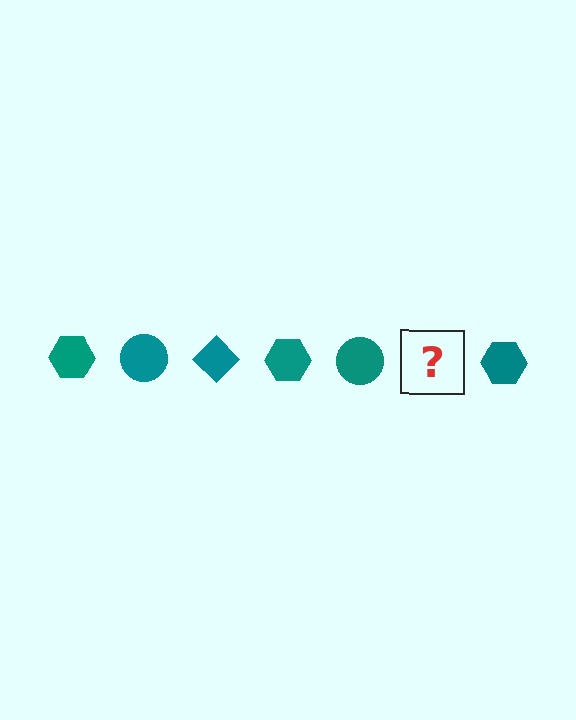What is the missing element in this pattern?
The missing element is a teal diamond.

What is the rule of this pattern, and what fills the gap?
The rule is that the pattern cycles through hexagon, circle, diamond shapes in teal. The gap should be filled with a teal diamond.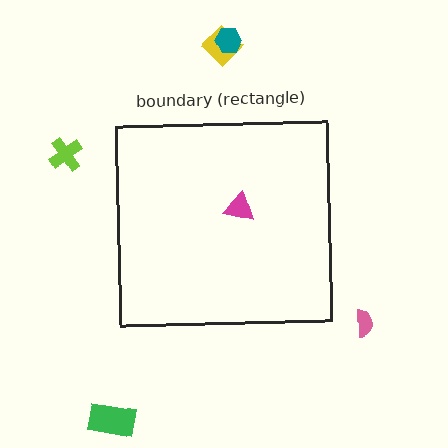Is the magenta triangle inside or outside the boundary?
Inside.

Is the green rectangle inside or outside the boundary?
Outside.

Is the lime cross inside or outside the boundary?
Outside.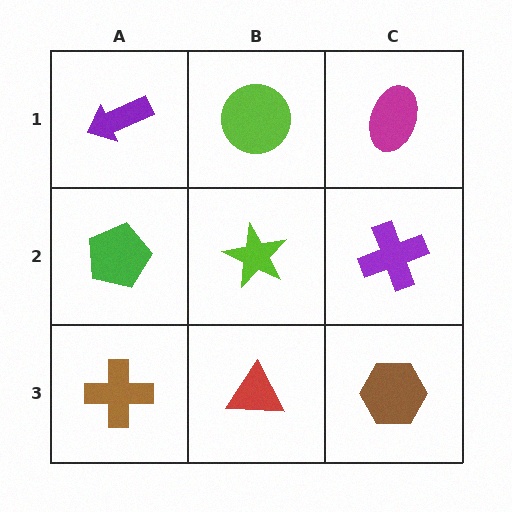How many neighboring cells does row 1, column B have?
3.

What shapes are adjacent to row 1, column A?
A green pentagon (row 2, column A), a lime circle (row 1, column B).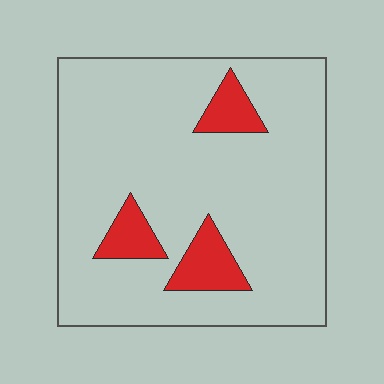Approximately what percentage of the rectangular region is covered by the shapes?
Approximately 10%.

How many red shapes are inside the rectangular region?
3.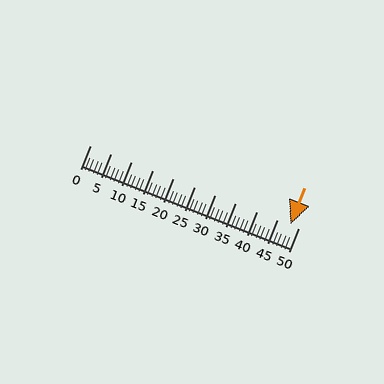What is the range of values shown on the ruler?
The ruler shows values from 0 to 50.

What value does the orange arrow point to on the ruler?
The orange arrow points to approximately 48.